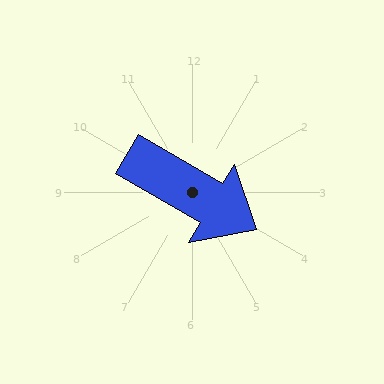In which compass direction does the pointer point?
Southeast.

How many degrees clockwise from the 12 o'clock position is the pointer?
Approximately 120 degrees.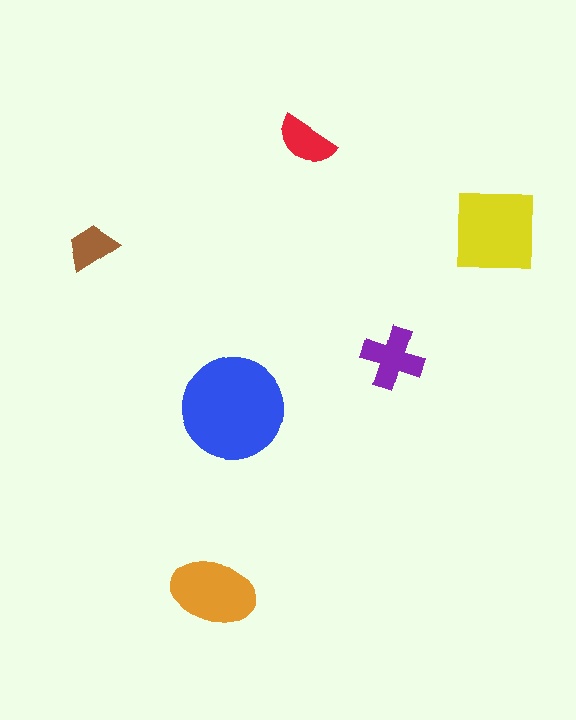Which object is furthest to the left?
The brown trapezoid is leftmost.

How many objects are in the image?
There are 6 objects in the image.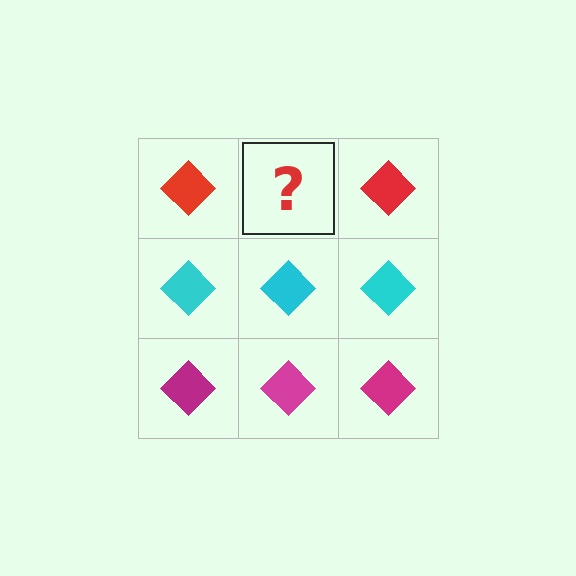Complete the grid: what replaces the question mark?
The question mark should be replaced with a red diamond.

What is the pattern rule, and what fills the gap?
The rule is that each row has a consistent color. The gap should be filled with a red diamond.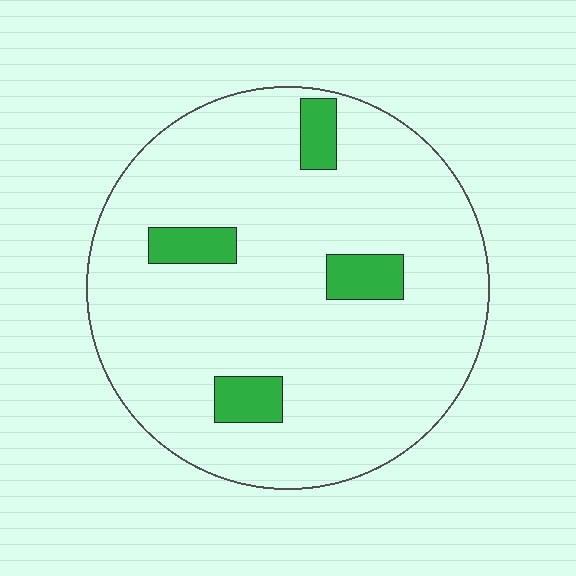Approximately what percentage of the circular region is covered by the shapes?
Approximately 10%.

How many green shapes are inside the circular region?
4.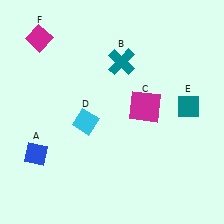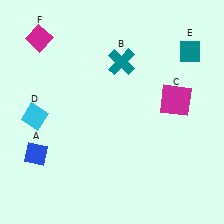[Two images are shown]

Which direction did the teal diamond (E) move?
The teal diamond (E) moved up.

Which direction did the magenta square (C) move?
The magenta square (C) moved right.